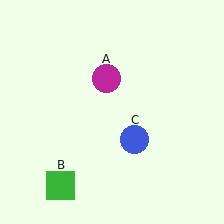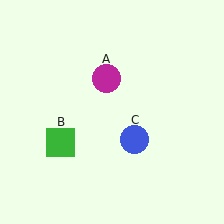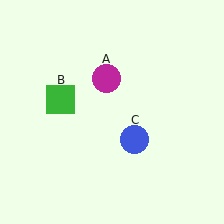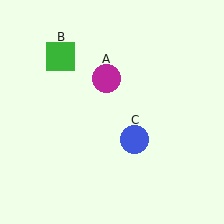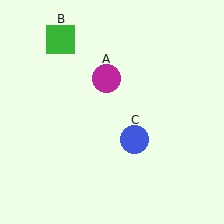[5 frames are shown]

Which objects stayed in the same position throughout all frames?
Magenta circle (object A) and blue circle (object C) remained stationary.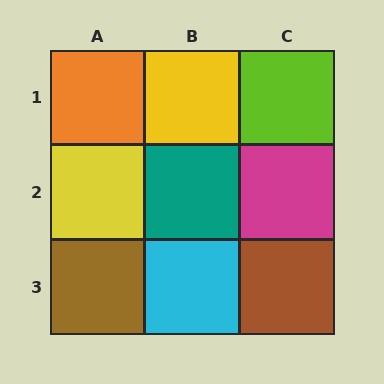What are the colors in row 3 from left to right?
Brown, cyan, brown.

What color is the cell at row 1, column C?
Lime.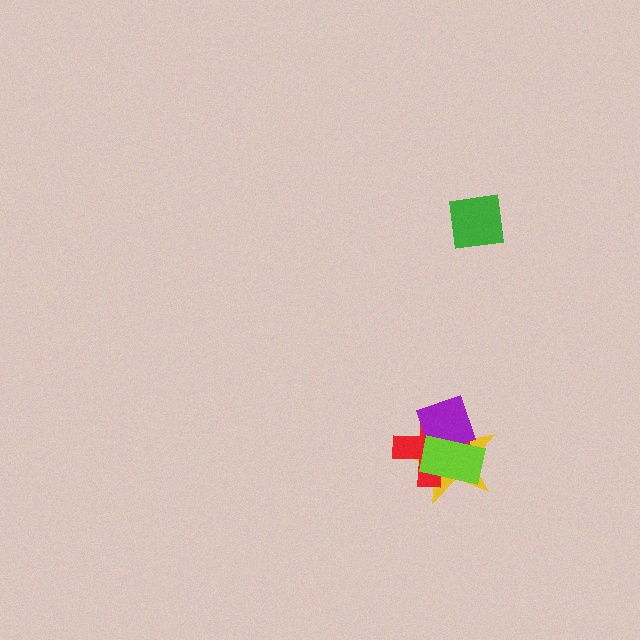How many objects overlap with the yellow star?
3 objects overlap with the yellow star.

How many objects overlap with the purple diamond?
3 objects overlap with the purple diamond.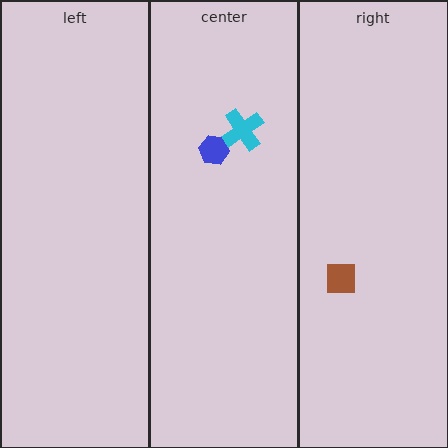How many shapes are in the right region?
1.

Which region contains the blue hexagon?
The center region.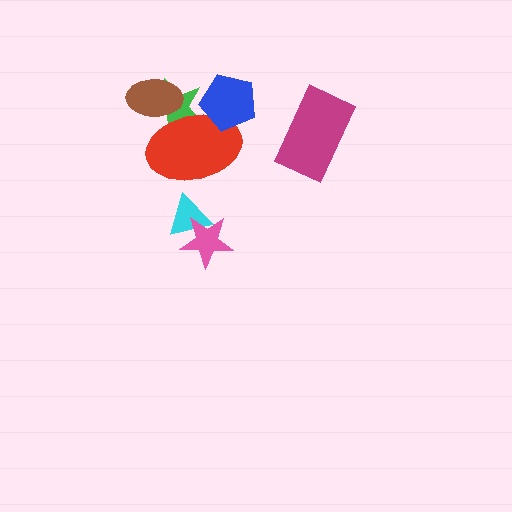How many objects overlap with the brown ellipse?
2 objects overlap with the brown ellipse.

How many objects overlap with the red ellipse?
3 objects overlap with the red ellipse.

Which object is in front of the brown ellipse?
The red ellipse is in front of the brown ellipse.